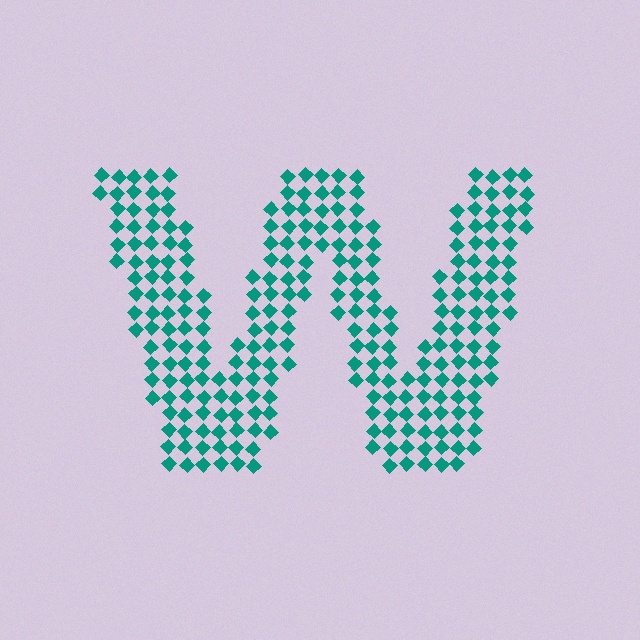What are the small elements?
The small elements are diamonds.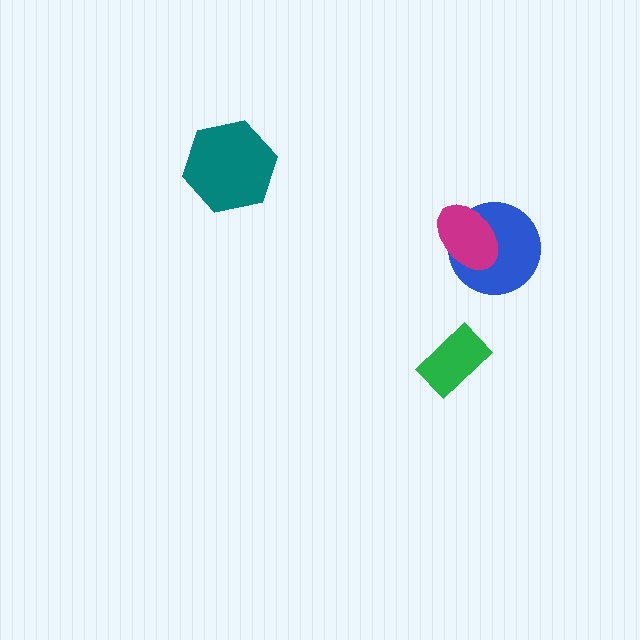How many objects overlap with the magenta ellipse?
1 object overlaps with the magenta ellipse.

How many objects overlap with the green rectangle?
0 objects overlap with the green rectangle.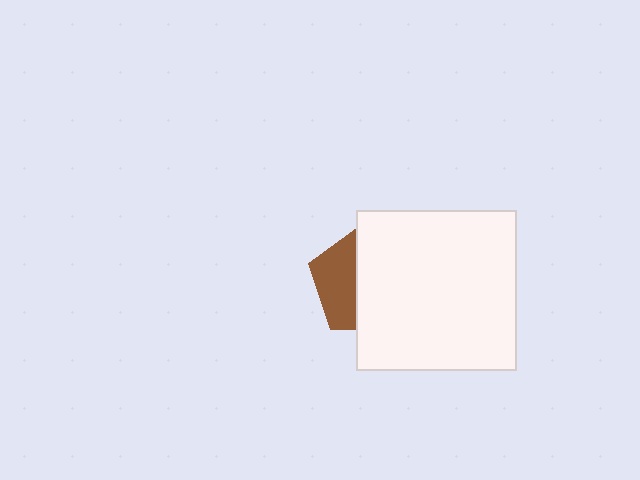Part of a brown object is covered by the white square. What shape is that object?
It is a pentagon.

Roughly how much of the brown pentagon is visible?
A small part of it is visible (roughly 39%).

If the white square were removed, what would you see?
You would see the complete brown pentagon.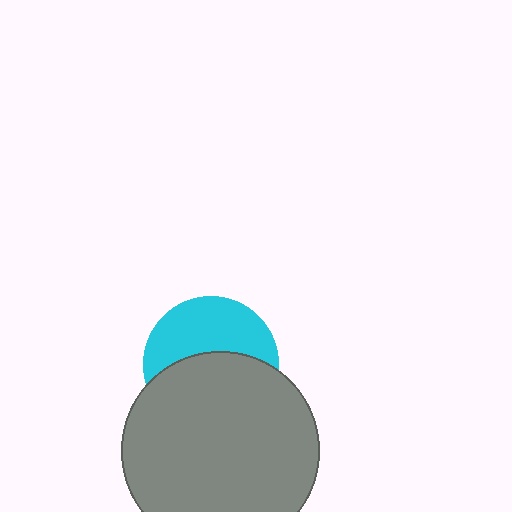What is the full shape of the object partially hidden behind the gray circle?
The partially hidden object is a cyan circle.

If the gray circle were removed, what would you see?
You would see the complete cyan circle.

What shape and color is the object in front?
The object in front is a gray circle.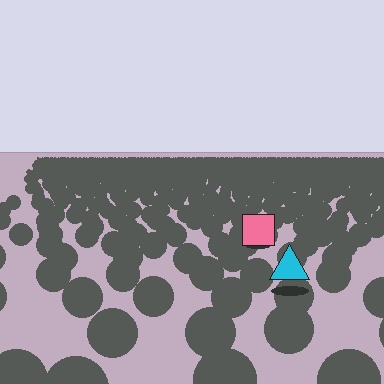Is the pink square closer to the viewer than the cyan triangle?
No. The cyan triangle is closer — you can tell from the texture gradient: the ground texture is coarser near it.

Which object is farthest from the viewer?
The pink square is farthest from the viewer. It appears smaller and the ground texture around it is denser.